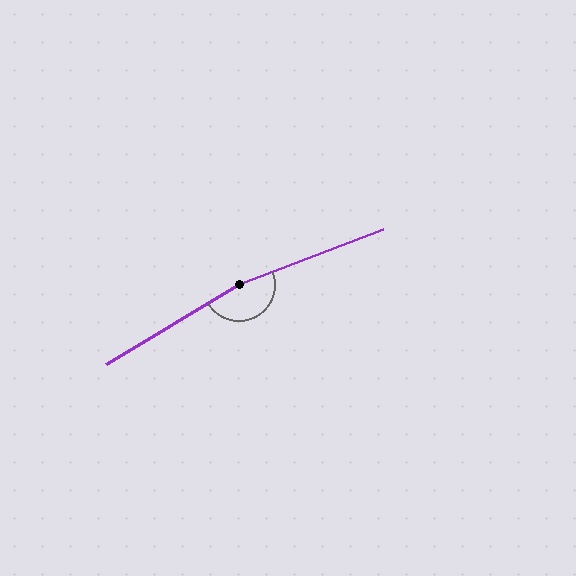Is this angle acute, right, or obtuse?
It is obtuse.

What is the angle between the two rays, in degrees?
Approximately 170 degrees.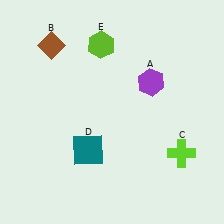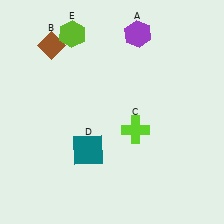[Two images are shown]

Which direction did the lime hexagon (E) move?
The lime hexagon (E) moved left.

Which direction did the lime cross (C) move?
The lime cross (C) moved left.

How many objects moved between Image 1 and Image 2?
3 objects moved between the two images.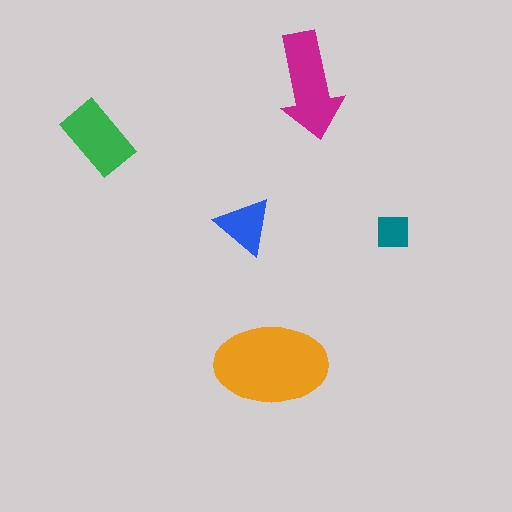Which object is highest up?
The magenta arrow is topmost.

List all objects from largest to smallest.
The orange ellipse, the magenta arrow, the green rectangle, the blue triangle, the teal square.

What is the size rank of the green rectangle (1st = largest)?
3rd.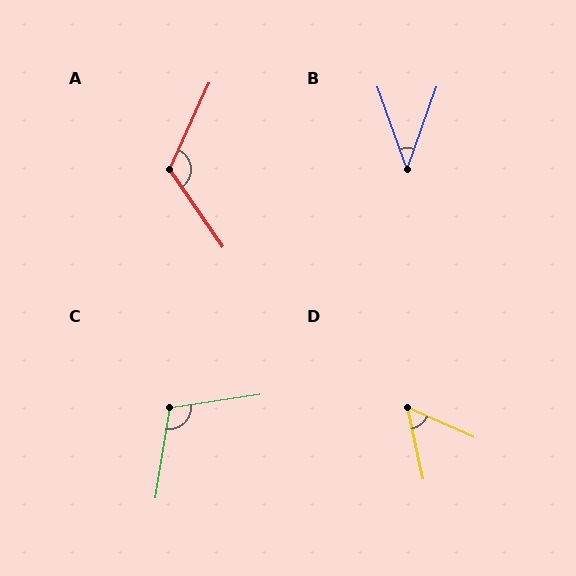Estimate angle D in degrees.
Approximately 54 degrees.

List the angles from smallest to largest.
B (39°), D (54°), C (108°), A (121°).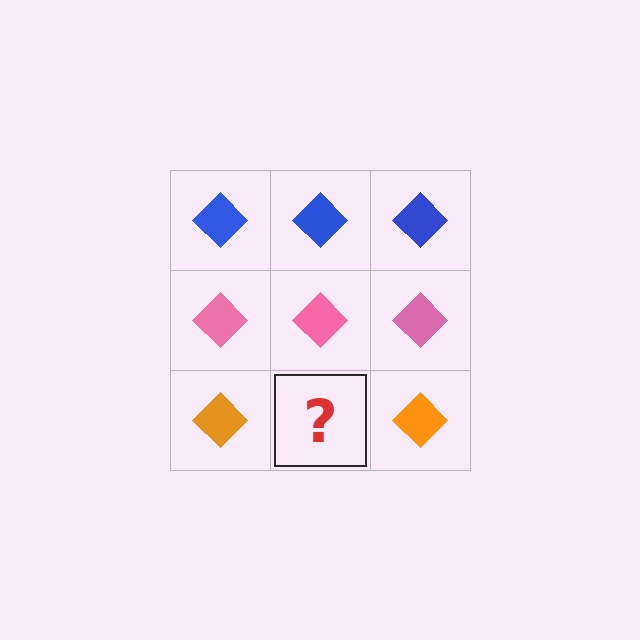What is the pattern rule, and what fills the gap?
The rule is that each row has a consistent color. The gap should be filled with an orange diamond.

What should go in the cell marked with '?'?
The missing cell should contain an orange diamond.